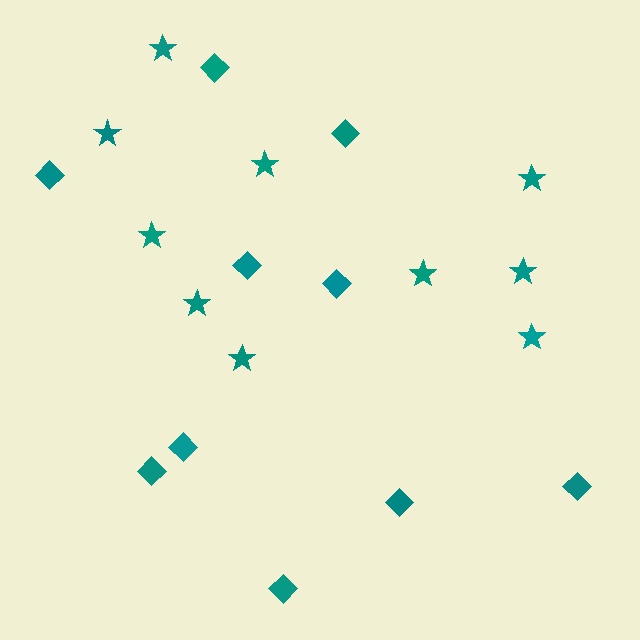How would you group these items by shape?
There are 2 groups: one group of diamonds (10) and one group of stars (10).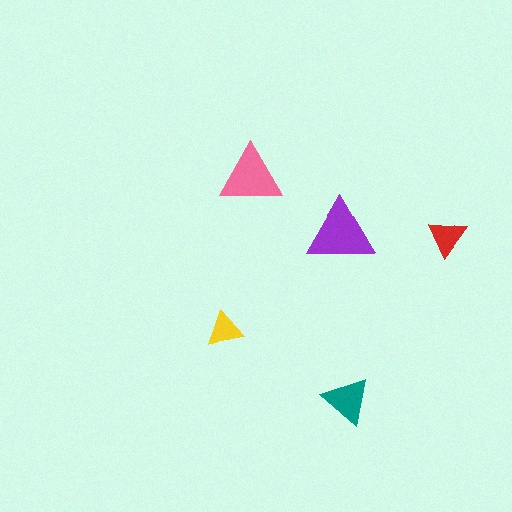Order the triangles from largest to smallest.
the purple one, the pink one, the teal one, the red one, the yellow one.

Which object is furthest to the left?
The yellow triangle is leftmost.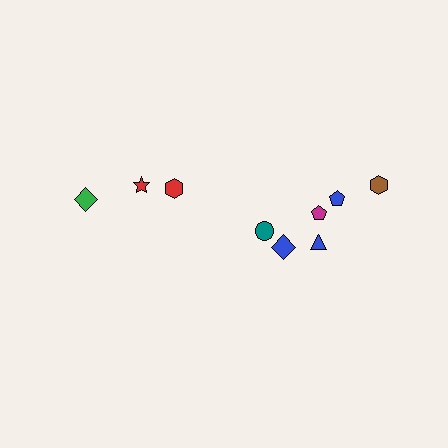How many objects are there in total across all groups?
There are 9 objects.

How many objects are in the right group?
There are 6 objects.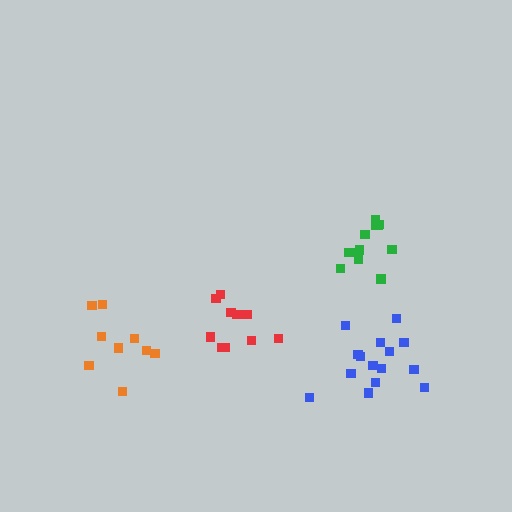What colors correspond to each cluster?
The clusters are colored: red, orange, green, blue.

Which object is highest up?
The green cluster is topmost.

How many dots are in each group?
Group 1: 12 dots, Group 2: 9 dots, Group 3: 12 dots, Group 4: 15 dots (48 total).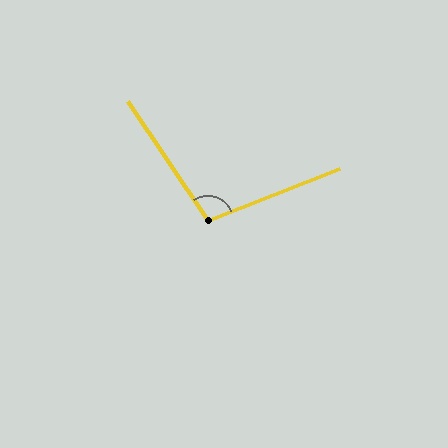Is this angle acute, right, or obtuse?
It is obtuse.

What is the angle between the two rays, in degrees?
Approximately 102 degrees.